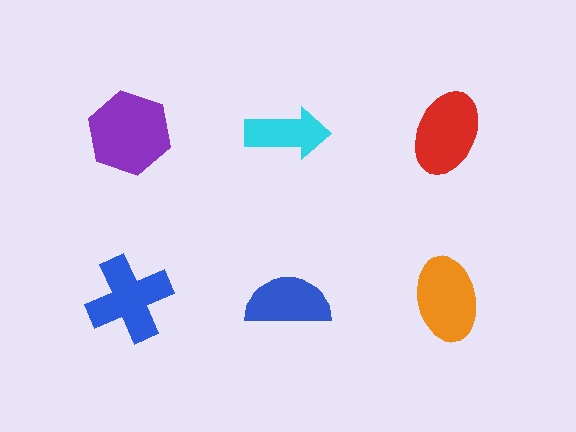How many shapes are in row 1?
3 shapes.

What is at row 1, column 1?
A purple hexagon.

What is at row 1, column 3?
A red ellipse.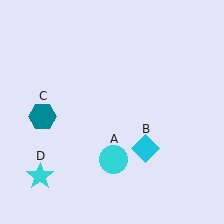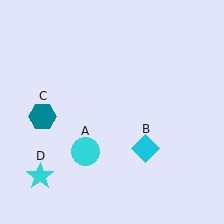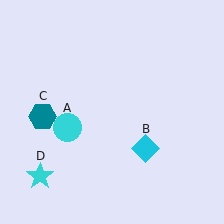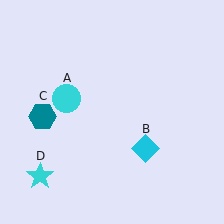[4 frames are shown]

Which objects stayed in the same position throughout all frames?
Cyan diamond (object B) and teal hexagon (object C) and cyan star (object D) remained stationary.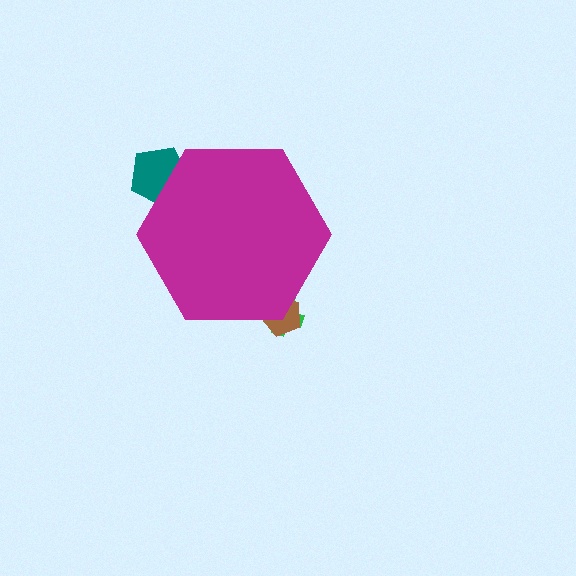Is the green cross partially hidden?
Yes, the green cross is partially hidden behind the magenta hexagon.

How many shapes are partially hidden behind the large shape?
3 shapes are partially hidden.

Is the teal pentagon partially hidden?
Yes, the teal pentagon is partially hidden behind the magenta hexagon.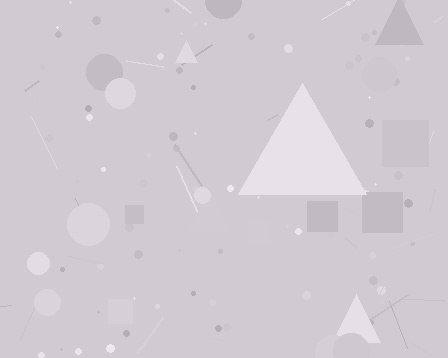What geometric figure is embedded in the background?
A triangle is embedded in the background.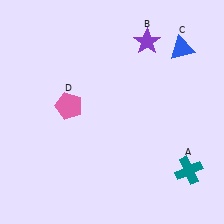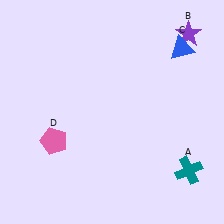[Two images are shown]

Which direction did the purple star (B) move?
The purple star (B) moved right.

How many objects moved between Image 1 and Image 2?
2 objects moved between the two images.